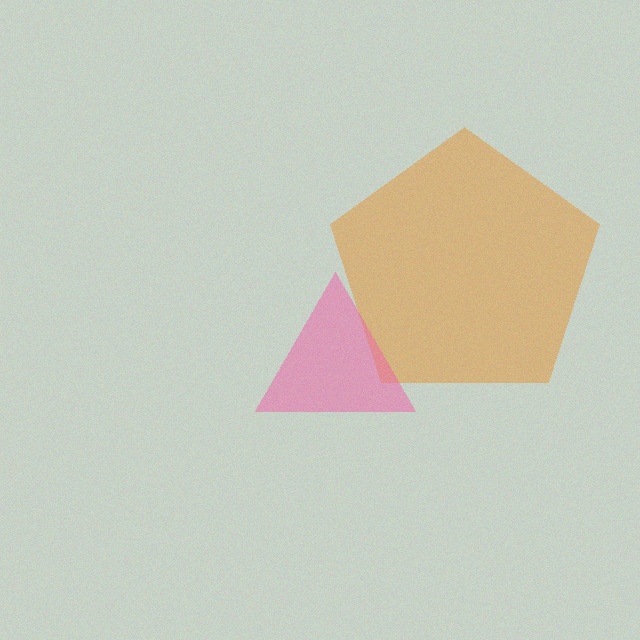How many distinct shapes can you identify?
There are 2 distinct shapes: an orange pentagon, a pink triangle.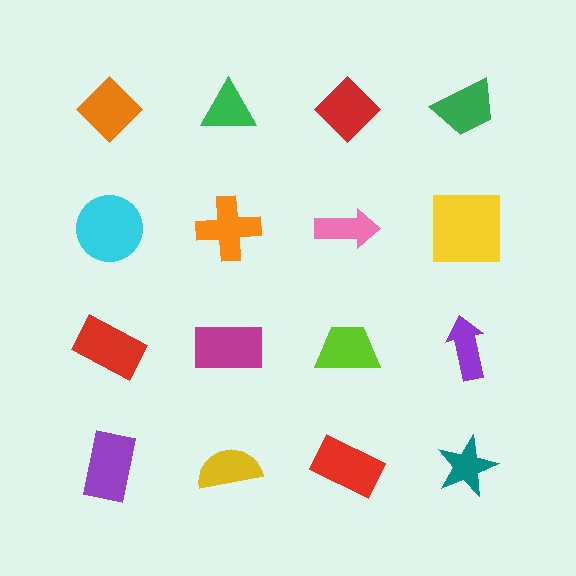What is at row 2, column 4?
A yellow square.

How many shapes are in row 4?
4 shapes.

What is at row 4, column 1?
A purple rectangle.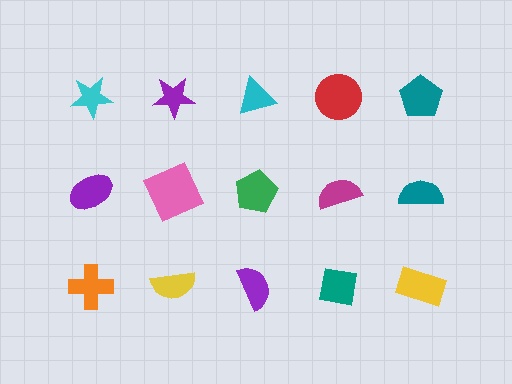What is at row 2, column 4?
A magenta semicircle.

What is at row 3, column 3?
A purple semicircle.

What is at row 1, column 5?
A teal pentagon.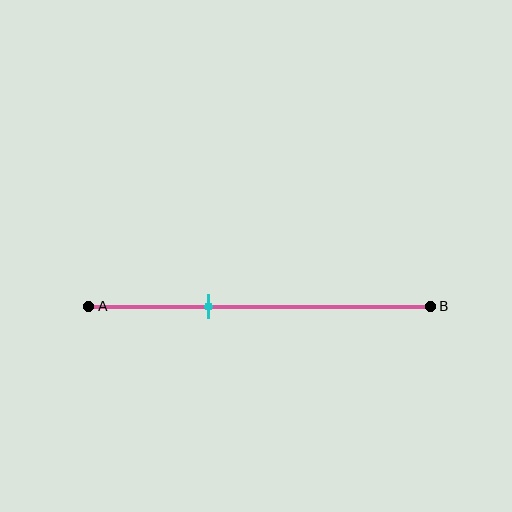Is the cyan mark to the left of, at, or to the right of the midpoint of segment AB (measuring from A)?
The cyan mark is to the left of the midpoint of segment AB.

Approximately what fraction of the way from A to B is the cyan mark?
The cyan mark is approximately 35% of the way from A to B.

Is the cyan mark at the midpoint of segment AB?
No, the mark is at about 35% from A, not at the 50% midpoint.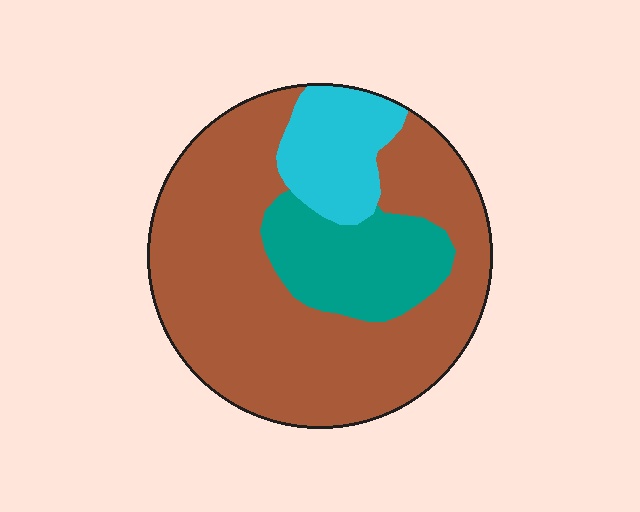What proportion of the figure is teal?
Teal covers 18% of the figure.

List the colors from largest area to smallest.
From largest to smallest: brown, teal, cyan.